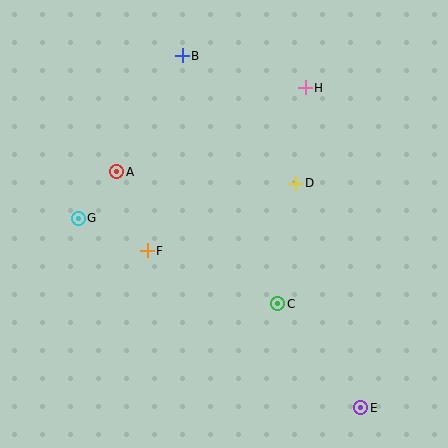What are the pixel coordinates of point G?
Point G is at (78, 218).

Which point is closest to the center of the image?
Point F at (147, 251) is closest to the center.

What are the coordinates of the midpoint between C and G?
The midpoint between C and G is at (178, 261).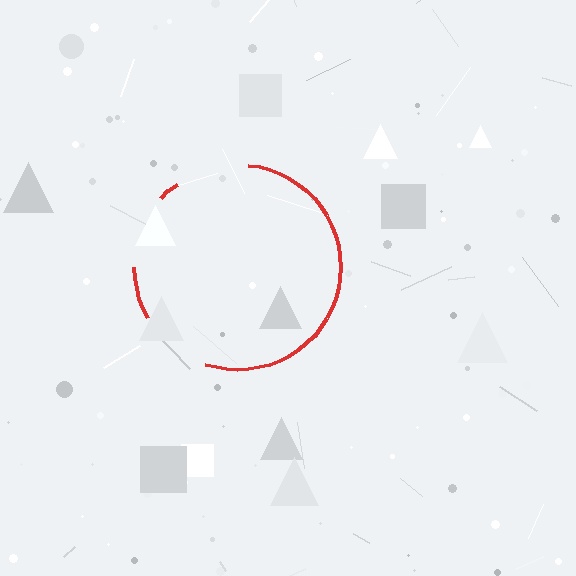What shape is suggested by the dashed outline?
The dashed outline suggests a circle.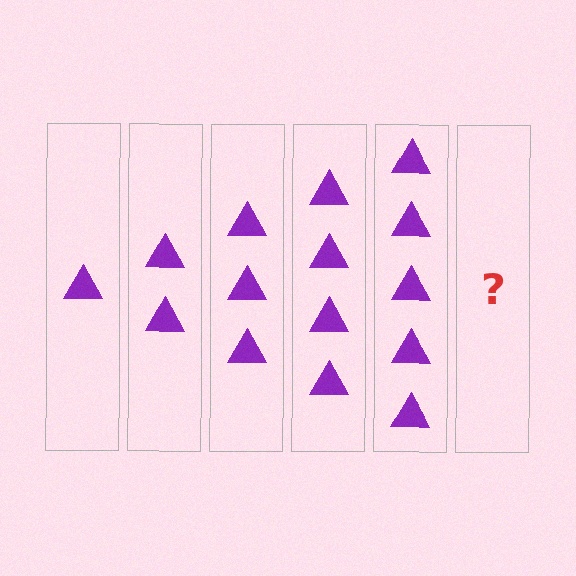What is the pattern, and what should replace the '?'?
The pattern is that each step adds one more triangle. The '?' should be 6 triangles.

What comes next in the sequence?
The next element should be 6 triangles.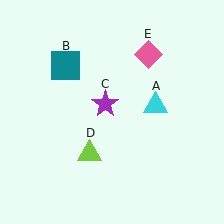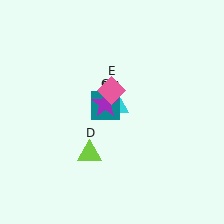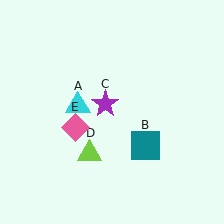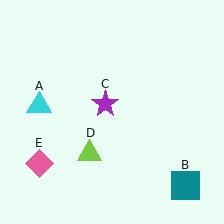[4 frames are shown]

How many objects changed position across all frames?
3 objects changed position: cyan triangle (object A), teal square (object B), pink diamond (object E).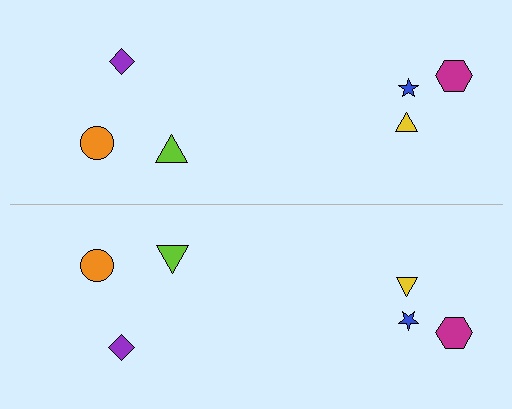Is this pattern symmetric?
Yes, this pattern has bilateral (reflection) symmetry.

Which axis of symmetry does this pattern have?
The pattern has a horizontal axis of symmetry running through the center of the image.